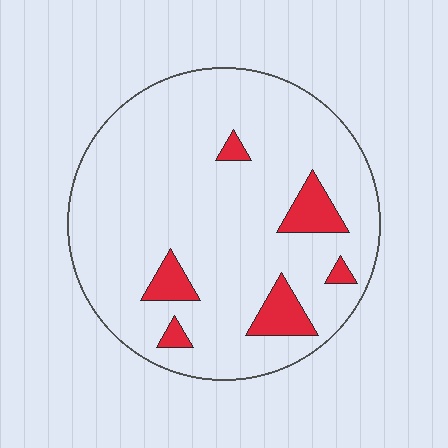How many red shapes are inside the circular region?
6.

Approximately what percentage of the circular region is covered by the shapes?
Approximately 10%.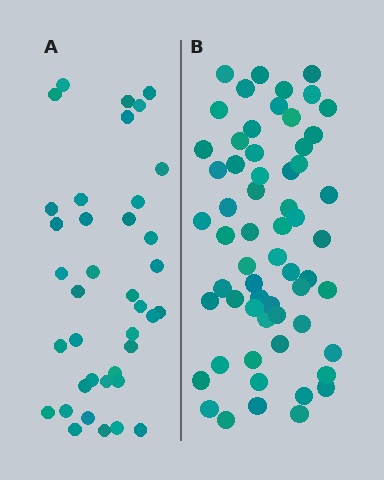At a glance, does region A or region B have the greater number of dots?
Region B (the right region) has more dots.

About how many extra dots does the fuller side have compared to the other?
Region B has approximately 20 more dots than region A.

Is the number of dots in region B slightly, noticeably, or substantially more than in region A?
Region B has substantially more. The ratio is roughly 1.6 to 1.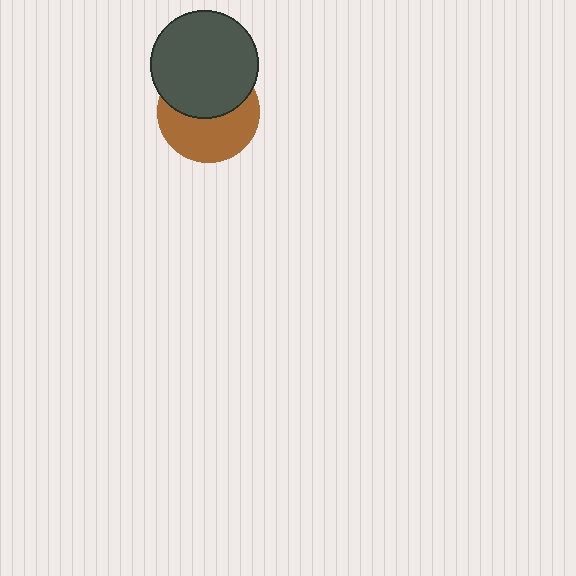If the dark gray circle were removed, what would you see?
You would see the complete brown circle.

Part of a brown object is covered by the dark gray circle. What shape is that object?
It is a circle.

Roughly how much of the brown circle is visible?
About half of it is visible (roughly 53%).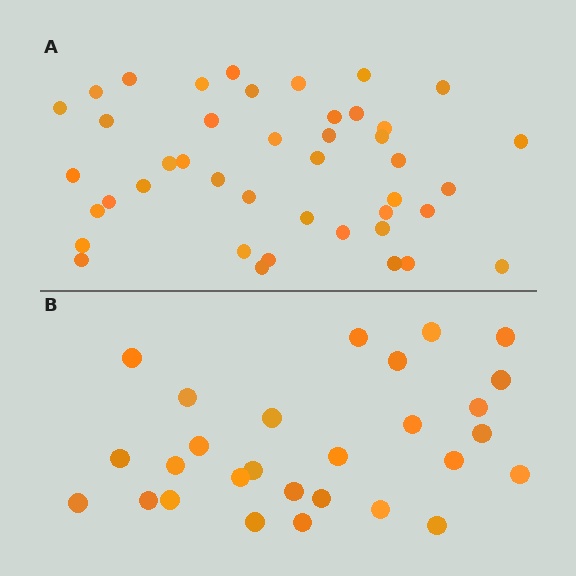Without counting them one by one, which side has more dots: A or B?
Region A (the top region) has more dots.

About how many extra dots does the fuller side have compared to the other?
Region A has approximately 15 more dots than region B.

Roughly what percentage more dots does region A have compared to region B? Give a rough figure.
About 55% more.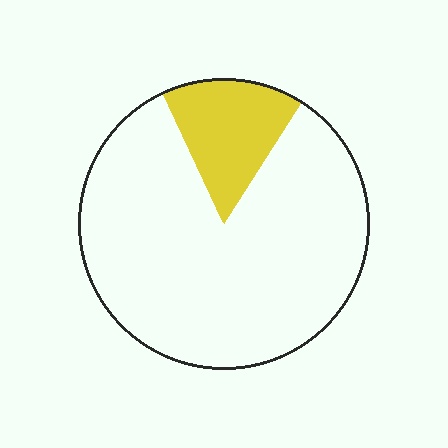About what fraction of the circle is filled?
About one sixth (1/6).